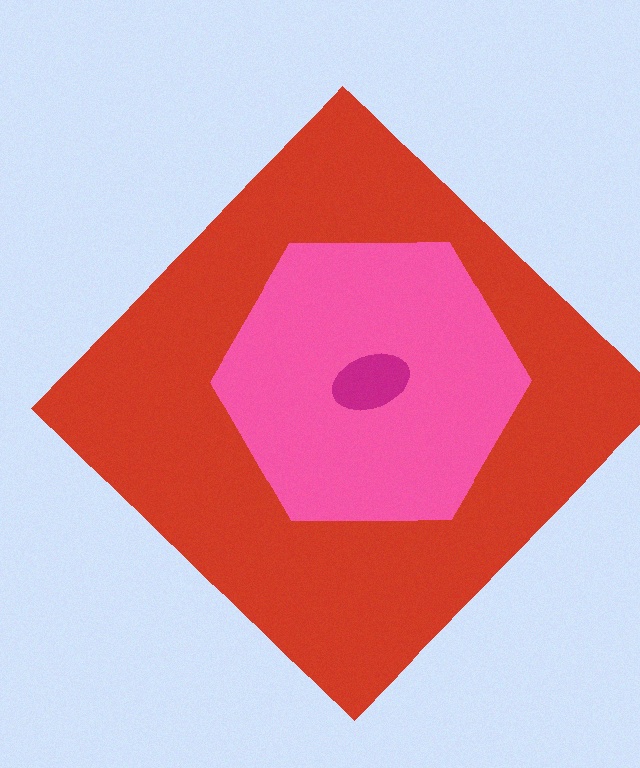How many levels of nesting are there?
3.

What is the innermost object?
The magenta ellipse.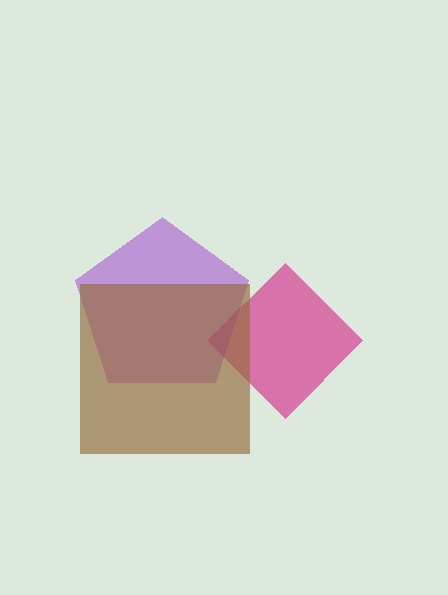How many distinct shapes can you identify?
There are 3 distinct shapes: a magenta diamond, a purple pentagon, a brown square.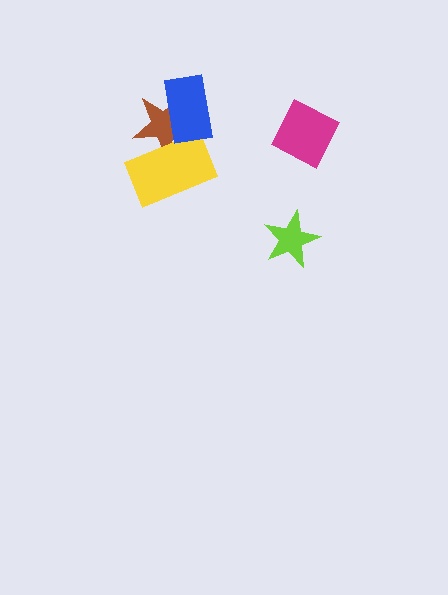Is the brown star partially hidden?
Yes, it is partially covered by another shape.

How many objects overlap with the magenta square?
0 objects overlap with the magenta square.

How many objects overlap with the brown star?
2 objects overlap with the brown star.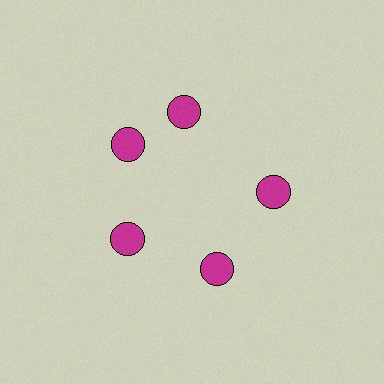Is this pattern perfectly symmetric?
No. The 5 magenta circles are arranged in a ring, but one element near the 1 o'clock position is rotated out of alignment along the ring, breaking the 5-fold rotational symmetry.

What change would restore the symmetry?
The symmetry would be restored by rotating it back into even spacing with its neighbors so that all 5 circles sit at equal angles and equal distance from the center.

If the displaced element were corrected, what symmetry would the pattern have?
It would have 5-fold rotational symmetry — the pattern would map onto itself every 72 degrees.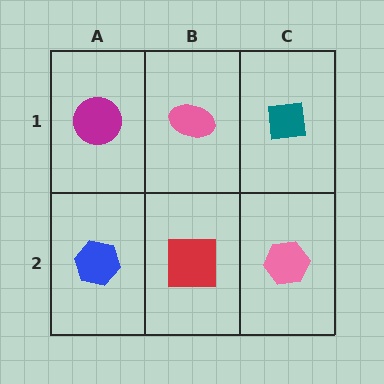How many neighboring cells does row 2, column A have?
2.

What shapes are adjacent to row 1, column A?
A blue hexagon (row 2, column A), a pink ellipse (row 1, column B).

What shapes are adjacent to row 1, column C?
A pink hexagon (row 2, column C), a pink ellipse (row 1, column B).